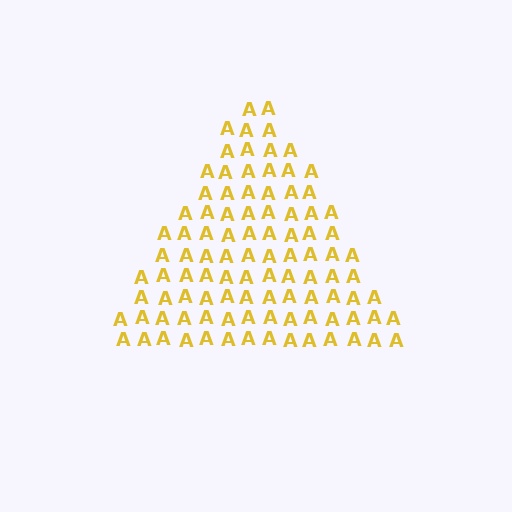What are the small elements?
The small elements are letter A's.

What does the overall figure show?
The overall figure shows a triangle.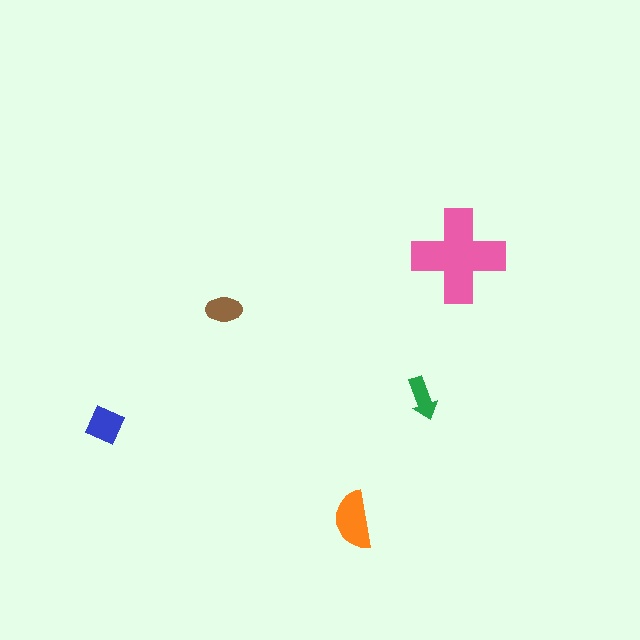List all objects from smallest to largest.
The green arrow, the brown ellipse, the blue square, the orange semicircle, the pink cross.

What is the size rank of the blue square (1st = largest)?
3rd.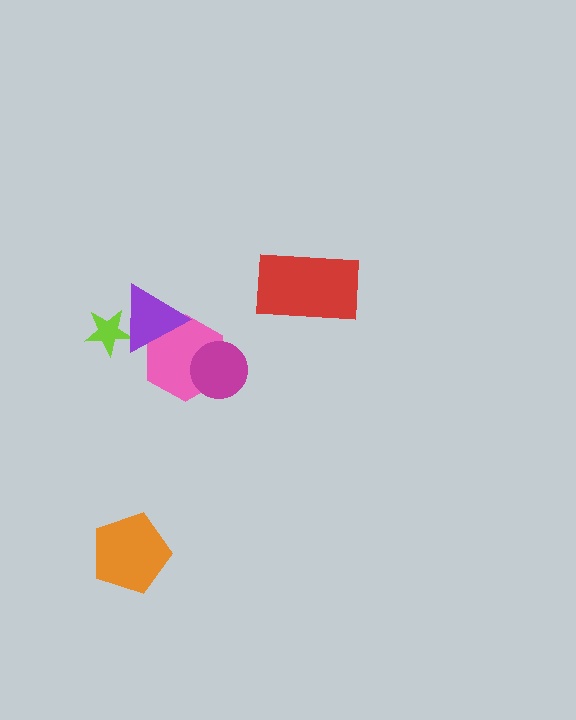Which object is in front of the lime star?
The purple triangle is in front of the lime star.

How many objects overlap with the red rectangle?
0 objects overlap with the red rectangle.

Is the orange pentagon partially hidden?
No, no other shape covers it.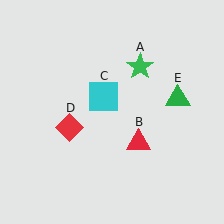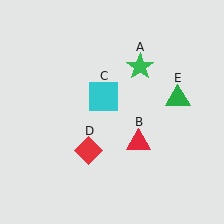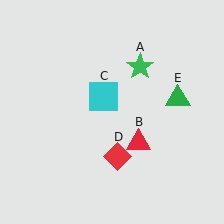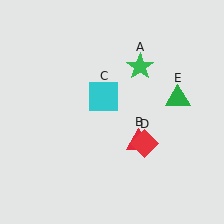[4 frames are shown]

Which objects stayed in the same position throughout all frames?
Green star (object A) and red triangle (object B) and cyan square (object C) and green triangle (object E) remained stationary.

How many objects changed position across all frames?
1 object changed position: red diamond (object D).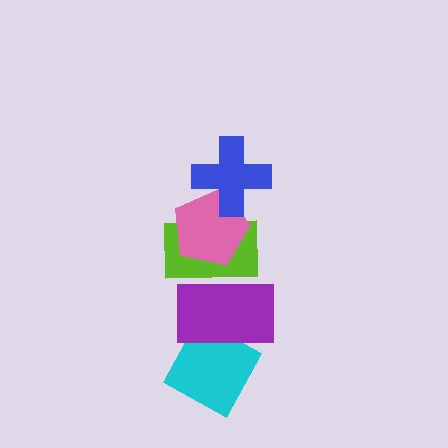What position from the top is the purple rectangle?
The purple rectangle is 4th from the top.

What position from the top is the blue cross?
The blue cross is 1st from the top.